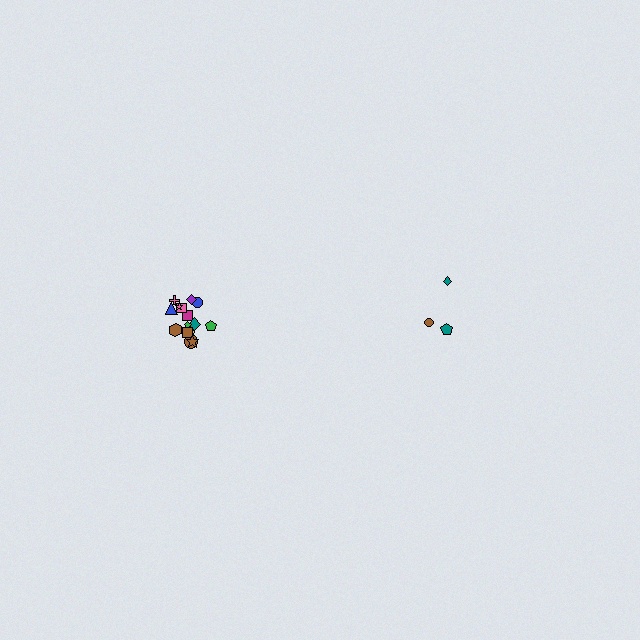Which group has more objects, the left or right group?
The left group.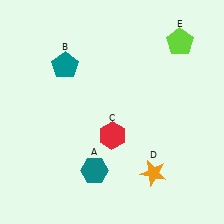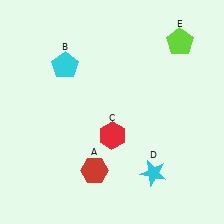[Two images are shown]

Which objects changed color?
A changed from teal to red. B changed from teal to cyan. D changed from orange to cyan.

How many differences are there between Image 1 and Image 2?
There are 3 differences between the two images.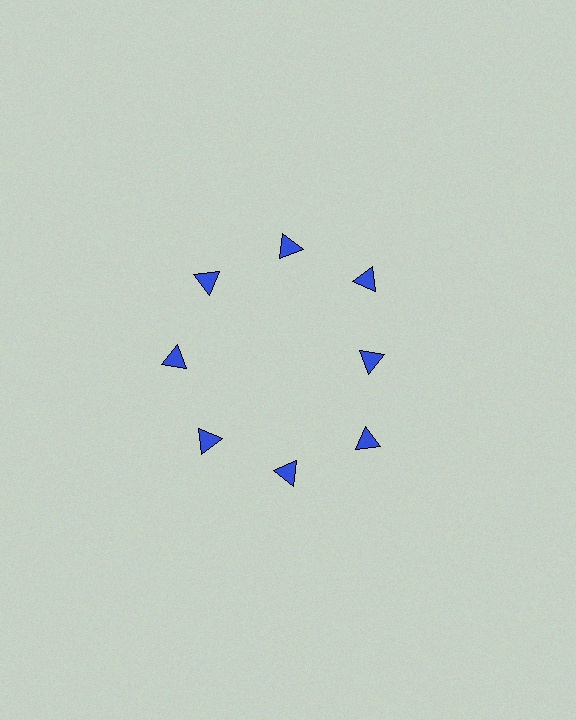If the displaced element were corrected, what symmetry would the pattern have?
It would have 8-fold rotational symmetry — the pattern would map onto itself every 45 degrees.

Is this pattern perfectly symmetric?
No. The 8 blue triangles are arranged in a ring, but one element near the 3 o'clock position is pulled inward toward the center, breaking the 8-fold rotational symmetry.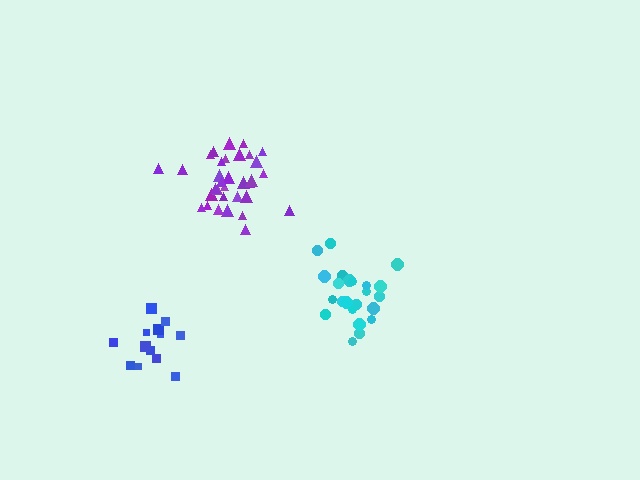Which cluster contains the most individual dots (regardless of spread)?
Purple (34).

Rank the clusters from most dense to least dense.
purple, cyan, blue.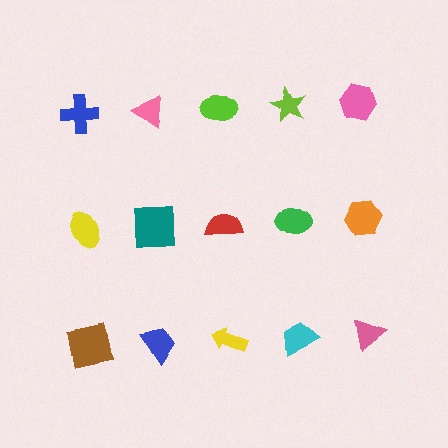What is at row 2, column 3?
A red semicircle.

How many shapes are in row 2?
5 shapes.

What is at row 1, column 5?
A pink hexagon.